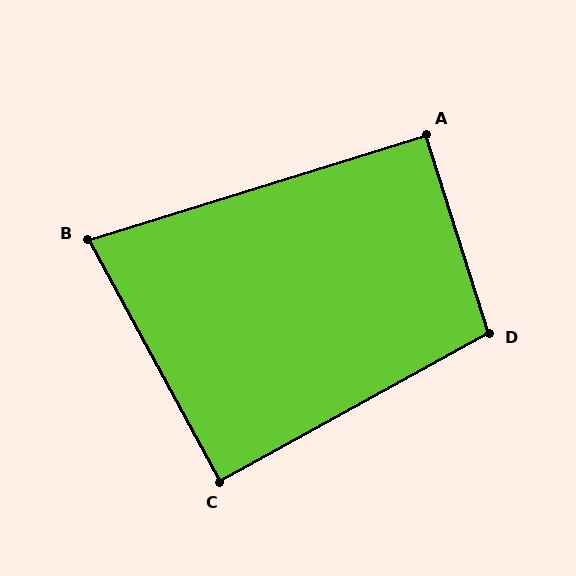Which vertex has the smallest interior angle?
B, at approximately 79 degrees.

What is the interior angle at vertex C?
Approximately 90 degrees (approximately right).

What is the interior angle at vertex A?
Approximately 90 degrees (approximately right).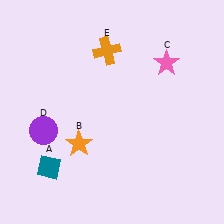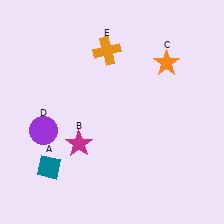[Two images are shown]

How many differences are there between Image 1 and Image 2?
There are 2 differences between the two images.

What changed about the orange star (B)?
In Image 1, B is orange. In Image 2, it changed to magenta.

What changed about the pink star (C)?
In Image 1, C is pink. In Image 2, it changed to orange.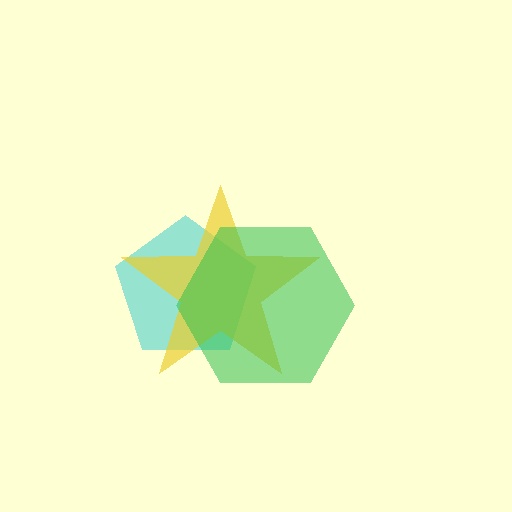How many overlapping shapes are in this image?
There are 3 overlapping shapes in the image.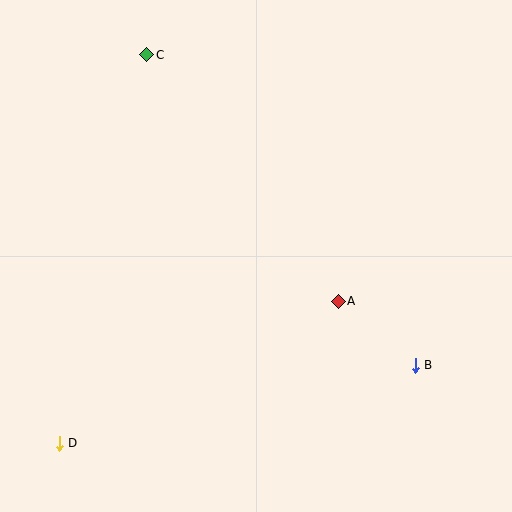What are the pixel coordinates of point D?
Point D is at (59, 443).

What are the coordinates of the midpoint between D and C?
The midpoint between D and C is at (103, 249).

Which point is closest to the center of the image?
Point A at (338, 301) is closest to the center.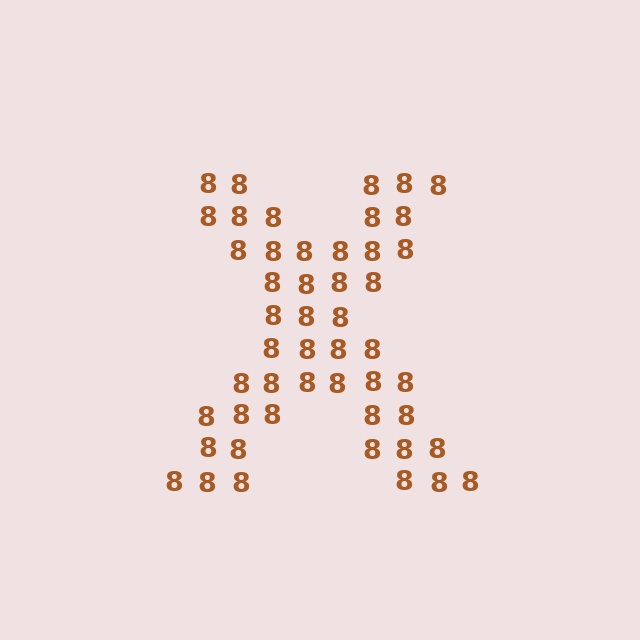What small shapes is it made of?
It is made of small digit 8's.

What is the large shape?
The large shape is the letter X.